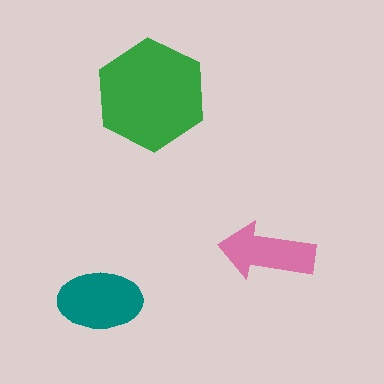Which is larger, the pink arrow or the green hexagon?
The green hexagon.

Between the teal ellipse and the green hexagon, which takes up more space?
The green hexagon.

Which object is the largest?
The green hexagon.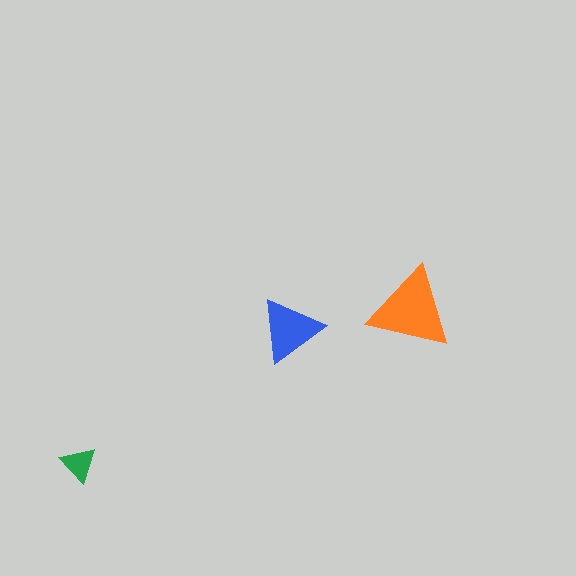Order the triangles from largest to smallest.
the orange one, the blue one, the green one.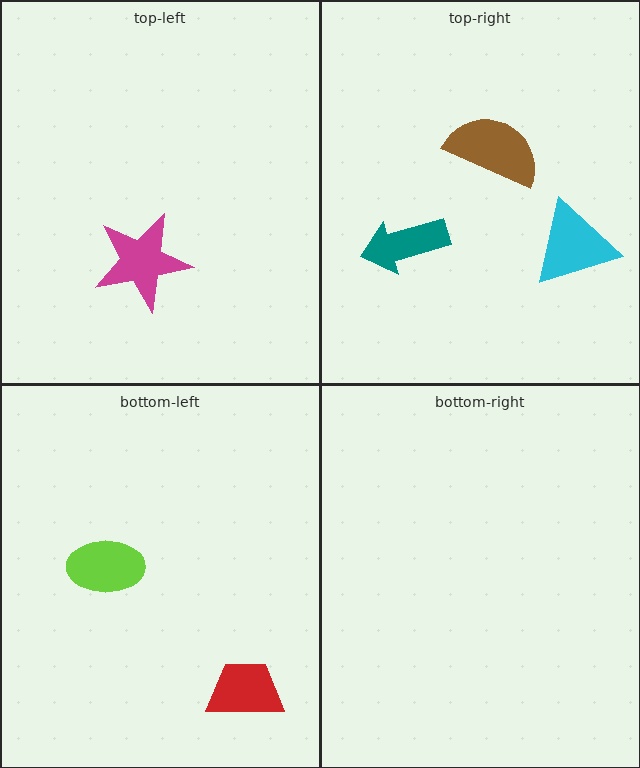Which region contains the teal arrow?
The top-right region.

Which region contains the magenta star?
The top-left region.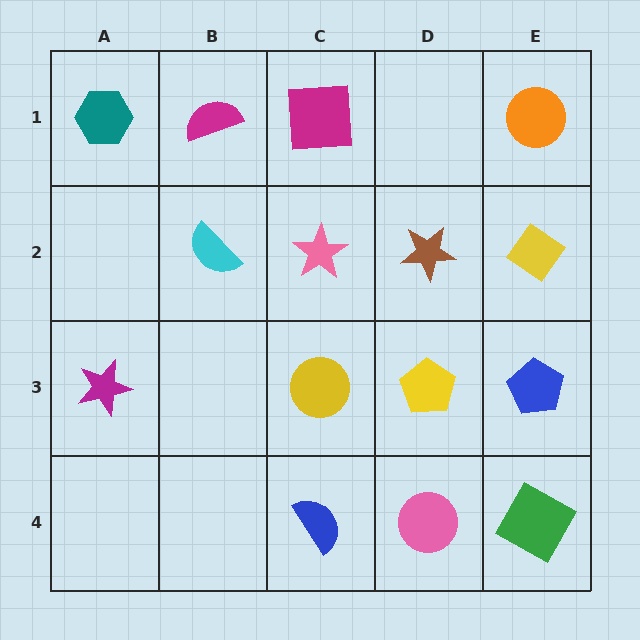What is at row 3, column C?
A yellow circle.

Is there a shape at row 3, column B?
No, that cell is empty.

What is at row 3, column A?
A magenta star.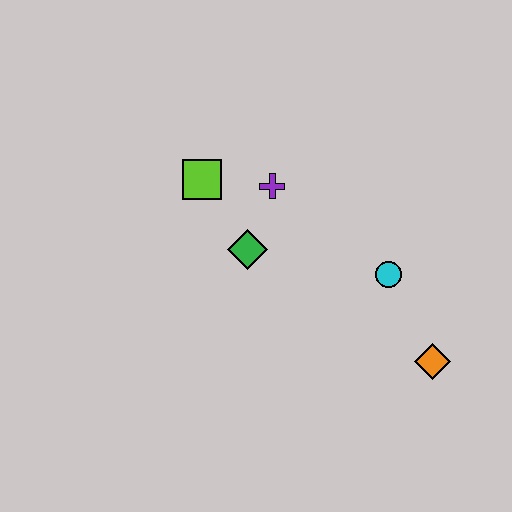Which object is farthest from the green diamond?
The orange diamond is farthest from the green diamond.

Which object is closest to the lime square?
The purple cross is closest to the lime square.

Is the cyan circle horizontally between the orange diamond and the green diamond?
Yes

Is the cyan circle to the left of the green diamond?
No